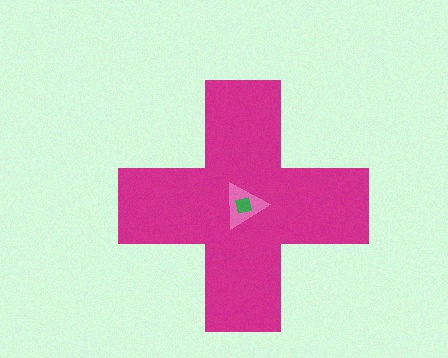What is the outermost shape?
The magenta cross.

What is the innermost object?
The green square.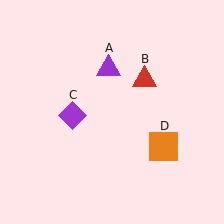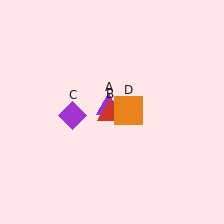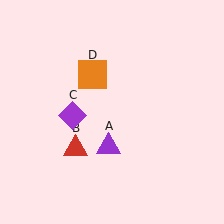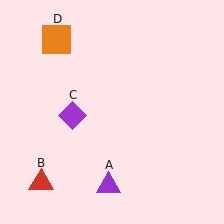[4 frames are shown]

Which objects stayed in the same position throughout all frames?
Purple diamond (object C) remained stationary.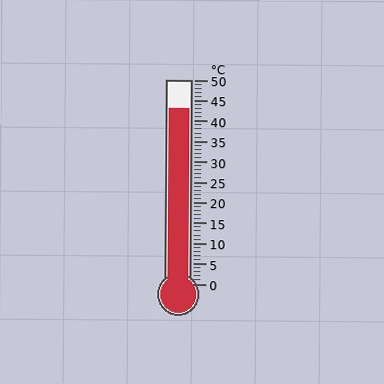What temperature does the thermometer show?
The thermometer shows approximately 43°C.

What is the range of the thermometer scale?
The thermometer scale ranges from 0°C to 50°C.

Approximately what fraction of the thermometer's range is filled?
The thermometer is filled to approximately 85% of its range.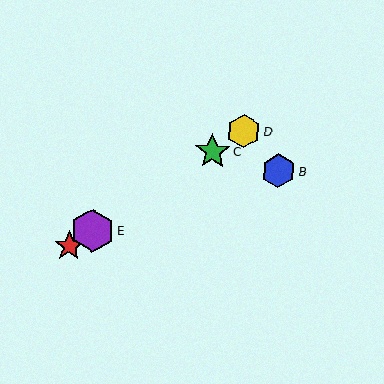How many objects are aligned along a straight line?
4 objects (A, C, D, E) are aligned along a straight line.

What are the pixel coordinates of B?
Object B is at (278, 171).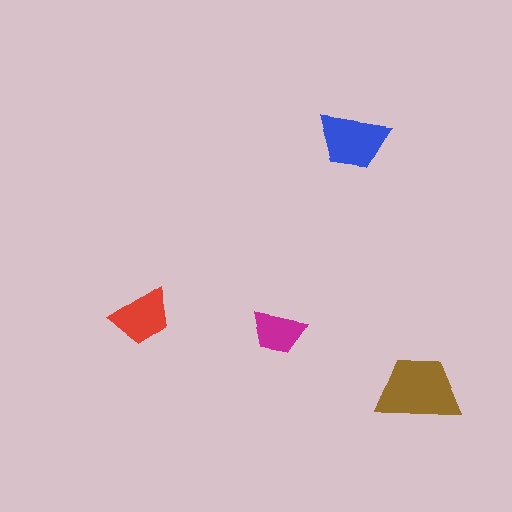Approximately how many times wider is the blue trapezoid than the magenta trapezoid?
About 1.5 times wider.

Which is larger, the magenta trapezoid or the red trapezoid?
The red one.